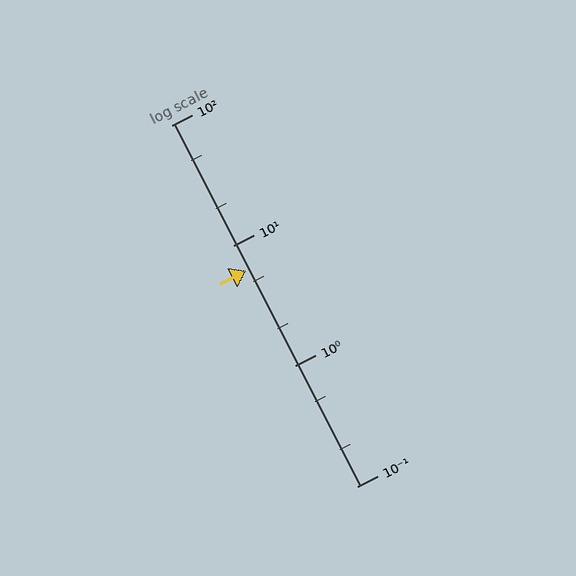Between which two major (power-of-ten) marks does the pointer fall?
The pointer is between 1 and 10.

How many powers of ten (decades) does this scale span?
The scale spans 3 decades, from 0.1 to 100.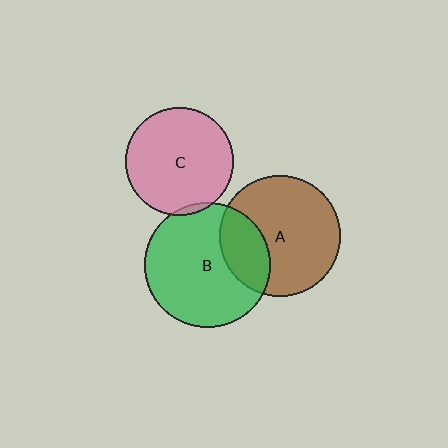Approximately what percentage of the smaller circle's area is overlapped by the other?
Approximately 5%.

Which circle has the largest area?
Circle B (green).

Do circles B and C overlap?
Yes.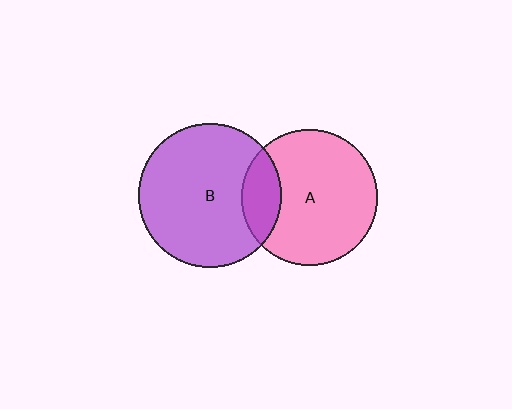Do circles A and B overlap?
Yes.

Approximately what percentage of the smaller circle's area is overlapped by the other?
Approximately 20%.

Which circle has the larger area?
Circle B (purple).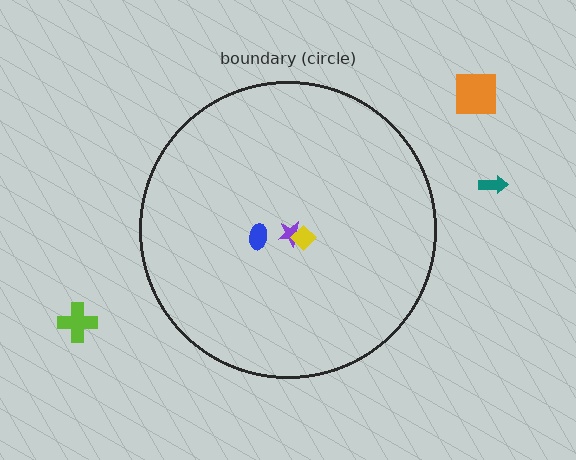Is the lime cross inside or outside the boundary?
Outside.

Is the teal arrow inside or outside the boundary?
Outside.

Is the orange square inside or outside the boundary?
Outside.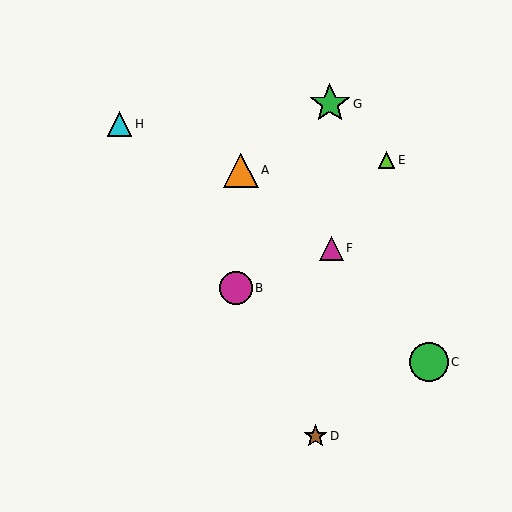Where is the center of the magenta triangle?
The center of the magenta triangle is at (331, 248).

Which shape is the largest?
The green star (labeled G) is the largest.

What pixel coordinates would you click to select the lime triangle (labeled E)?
Click at (386, 160) to select the lime triangle E.